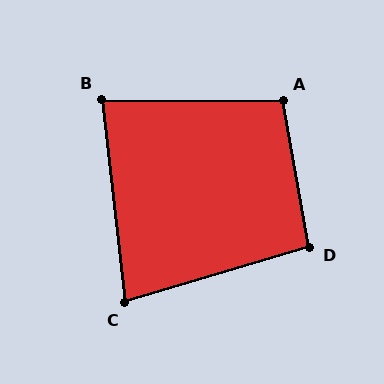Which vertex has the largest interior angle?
A, at approximately 100 degrees.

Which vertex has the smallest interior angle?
C, at approximately 80 degrees.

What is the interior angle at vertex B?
Approximately 83 degrees (acute).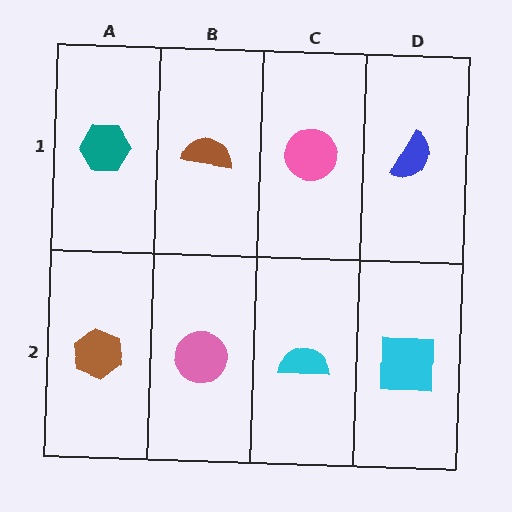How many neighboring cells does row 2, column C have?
3.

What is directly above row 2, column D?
A blue semicircle.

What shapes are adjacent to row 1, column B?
A pink circle (row 2, column B), a teal hexagon (row 1, column A), a pink circle (row 1, column C).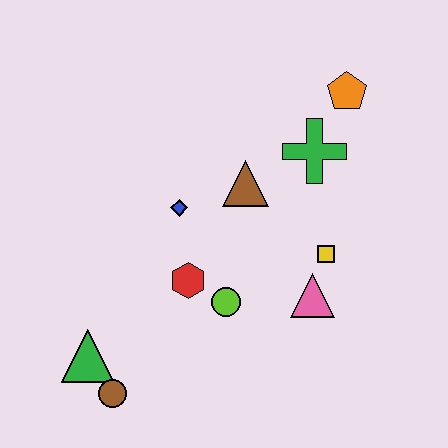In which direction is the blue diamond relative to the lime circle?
The blue diamond is above the lime circle.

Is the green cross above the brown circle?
Yes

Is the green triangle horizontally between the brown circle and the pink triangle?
No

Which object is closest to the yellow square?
The pink triangle is closest to the yellow square.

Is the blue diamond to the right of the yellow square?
No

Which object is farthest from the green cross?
The brown circle is farthest from the green cross.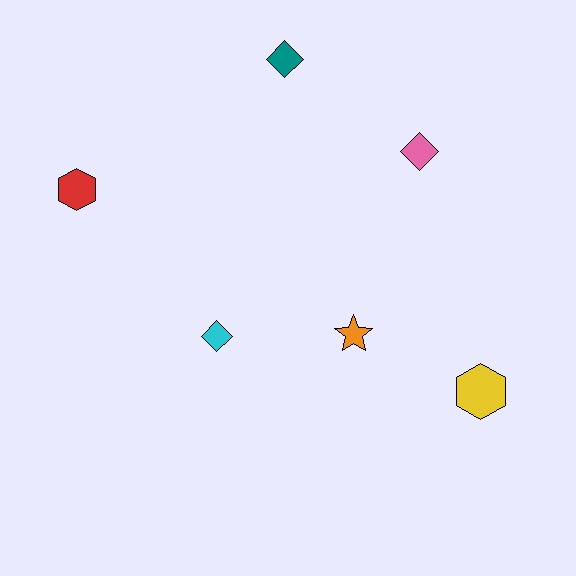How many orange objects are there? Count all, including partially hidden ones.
There is 1 orange object.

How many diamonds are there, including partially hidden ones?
There are 3 diamonds.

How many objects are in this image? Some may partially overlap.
There are 6 objects.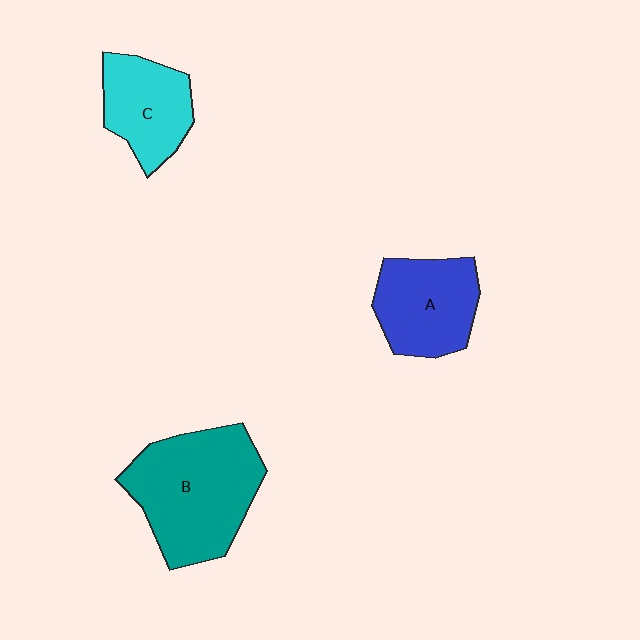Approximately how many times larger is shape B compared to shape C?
Approximately 1.7 times.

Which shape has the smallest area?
Shape C (cyan).